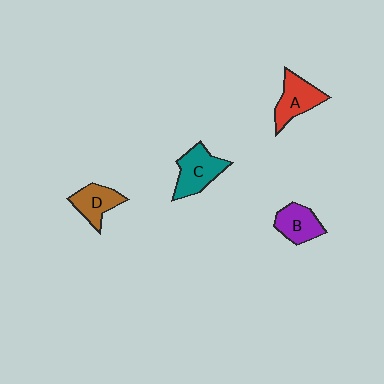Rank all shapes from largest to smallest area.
From largest to smallest: C (teal), A (red), B (purple), D (brown).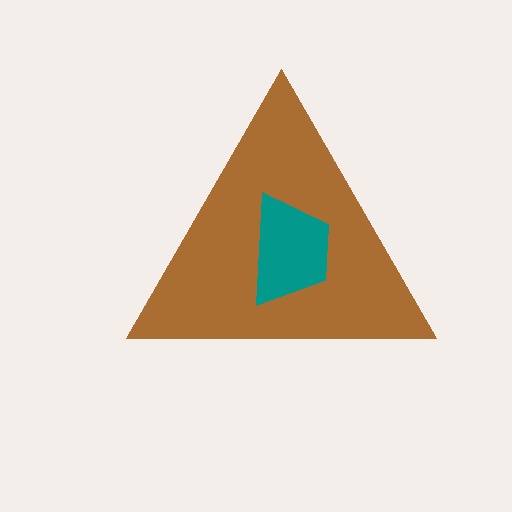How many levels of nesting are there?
2.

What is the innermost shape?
The teal trapezoid.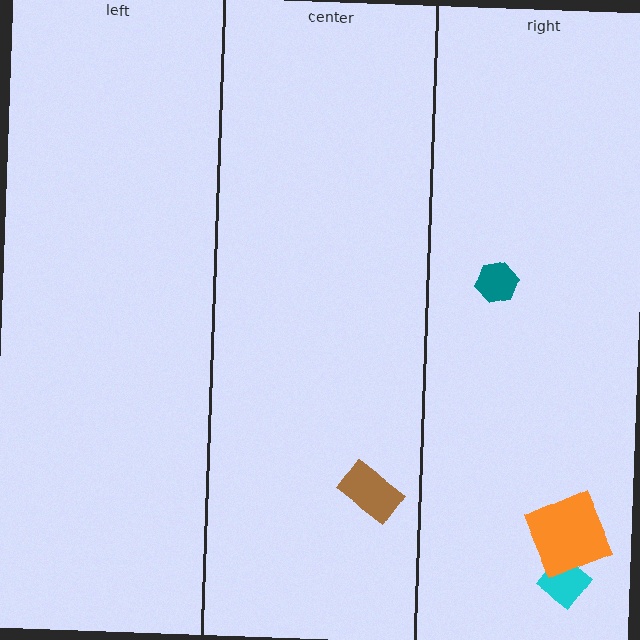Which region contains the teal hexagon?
The right region.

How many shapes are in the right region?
3.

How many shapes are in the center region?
1.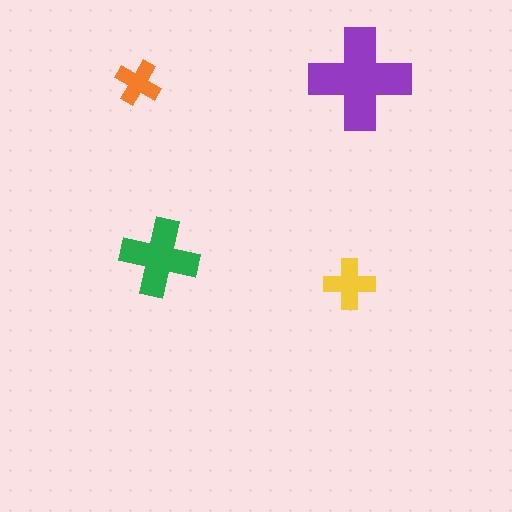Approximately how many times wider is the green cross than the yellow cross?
About 1.5 times wider.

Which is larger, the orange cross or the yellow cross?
The yellow one.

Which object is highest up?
The purple cross is topmost.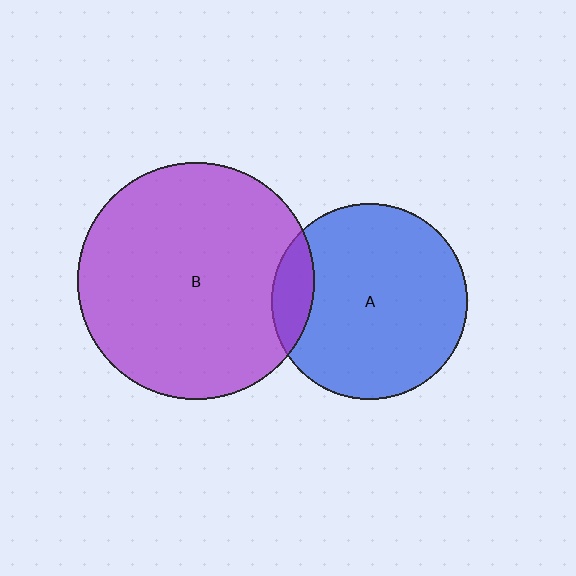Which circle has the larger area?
Circle B (purple).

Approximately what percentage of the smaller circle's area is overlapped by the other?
Approximately 10%.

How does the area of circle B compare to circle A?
Approximately 1.5 times.